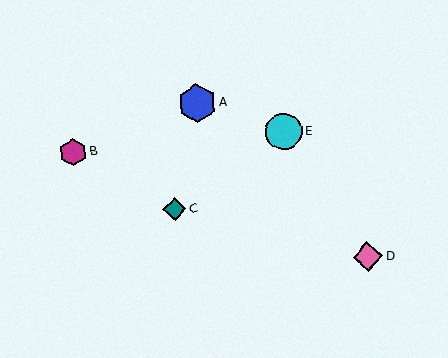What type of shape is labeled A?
Shape A is a blue hexagon.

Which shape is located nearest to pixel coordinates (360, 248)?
The pink diamond (labeled D) at (368, 257) is nearest to that location.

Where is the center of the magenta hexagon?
The center of the magenta hexagon is at (73, 152).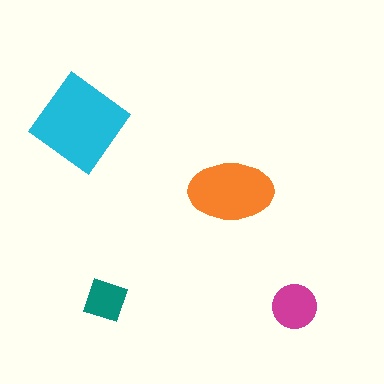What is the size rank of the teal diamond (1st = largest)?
4th.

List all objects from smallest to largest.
The teal diamond, the magenta circle, the orange ellipse, the cyan diamond.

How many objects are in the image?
There are 4 objects in the image.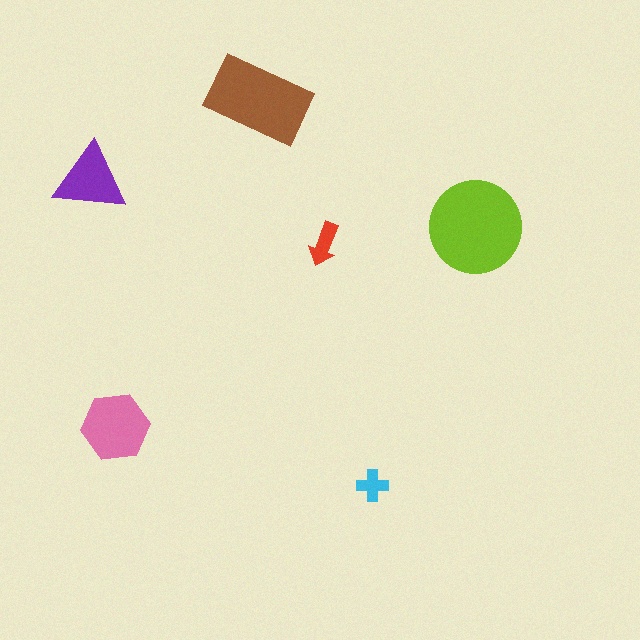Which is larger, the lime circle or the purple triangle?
The lime circle.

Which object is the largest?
The lime circle.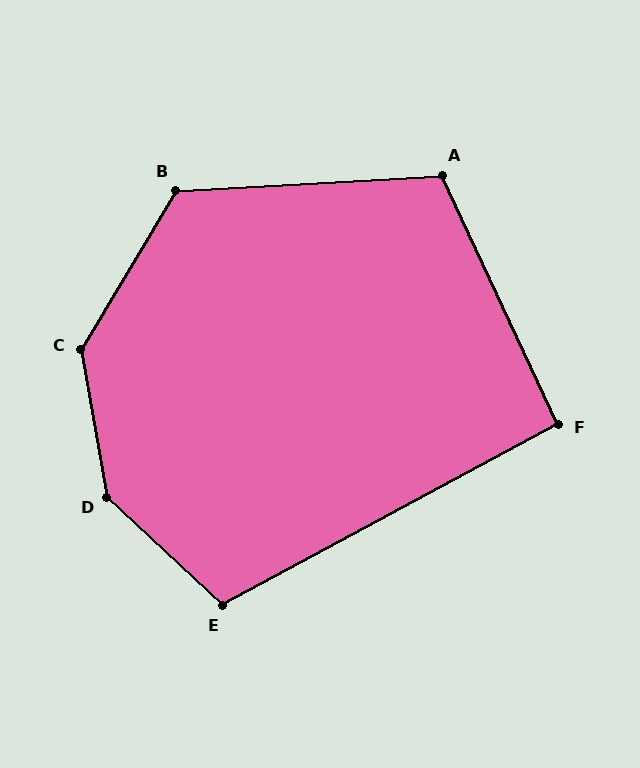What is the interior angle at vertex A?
Approximately 112 degrees (obtuse).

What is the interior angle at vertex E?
Approximately 109 degrees (obtuse).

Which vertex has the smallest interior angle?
F, at approximately 93 degrees.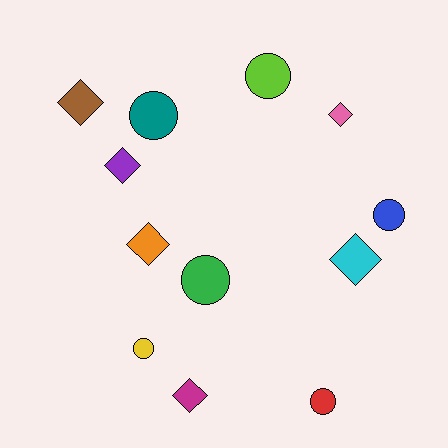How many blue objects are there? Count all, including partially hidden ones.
There is 1 blue object.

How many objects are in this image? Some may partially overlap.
There are 12 objects.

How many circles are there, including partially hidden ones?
There are 6 circles.